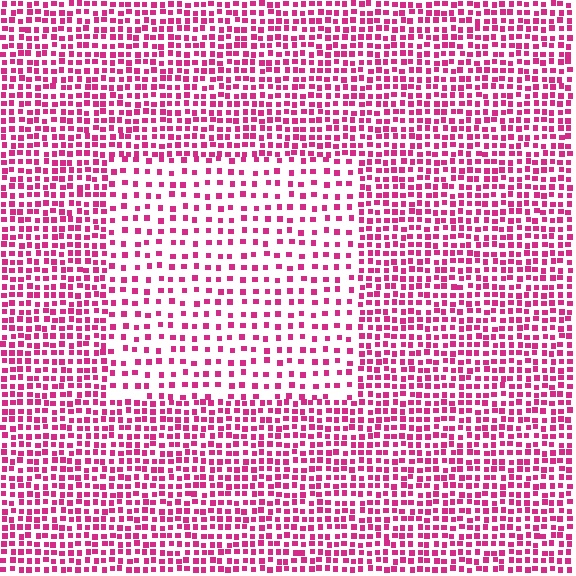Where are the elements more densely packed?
The elements are more densely packed outside the rectangle boundary.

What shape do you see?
I see a rectangle.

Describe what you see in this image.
The image contains small magenta elements arranged at two different densities. A rectangle-shaped region is visible where the elements are less densely packed than the surrounding area.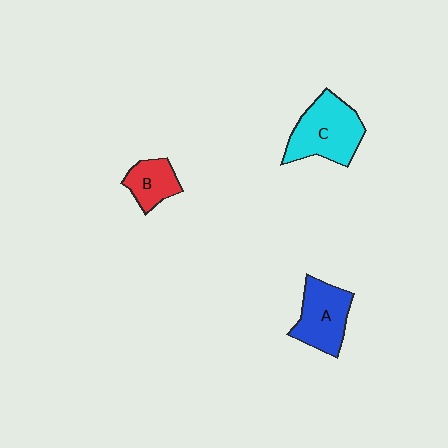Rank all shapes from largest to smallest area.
From largest to smallest: C (cyan), A (blue), B (red).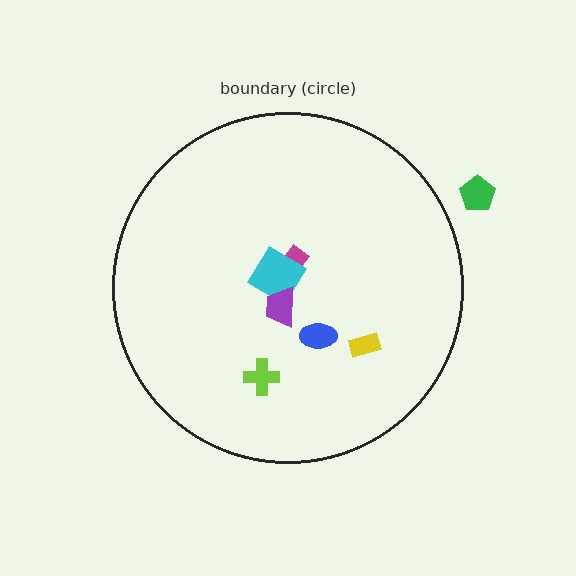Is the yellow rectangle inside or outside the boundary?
Inside.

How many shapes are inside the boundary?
6 inside, 1 outside.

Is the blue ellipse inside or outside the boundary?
Inside.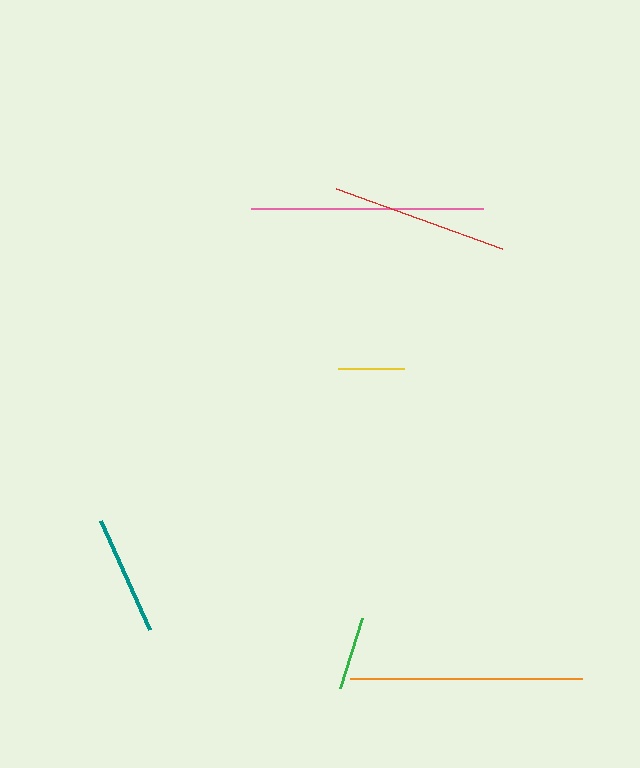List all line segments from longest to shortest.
From longest to shortest: orange, pink, red, teal, green, yellow.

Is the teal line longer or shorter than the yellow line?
The teal line is longer than the yellow line.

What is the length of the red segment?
The red segment is approximately 176 pixels long.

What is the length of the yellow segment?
The yellow segment is approximately 67 pixels long.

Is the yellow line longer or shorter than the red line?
The red line is longer than the yellow line.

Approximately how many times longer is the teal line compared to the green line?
The teal line is approximately 1.6 times the length of the green line.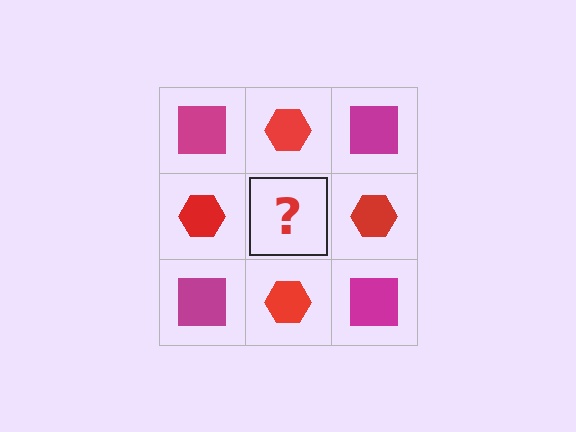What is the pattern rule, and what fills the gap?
The rule is that it alternates magenta square and red hexagon in a checkerboard pattern. The gap should be filled with a magenta square.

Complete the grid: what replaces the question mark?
The question mark should be replaced with a magenta square.